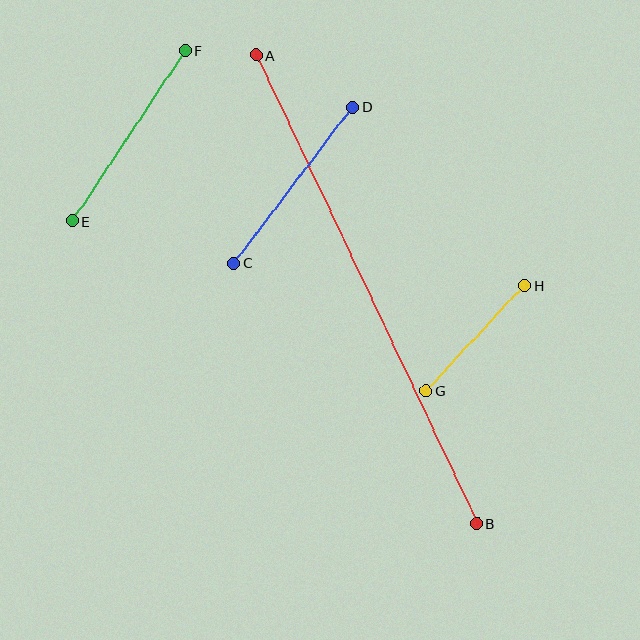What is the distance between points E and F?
The distance is approximately 205 pixels.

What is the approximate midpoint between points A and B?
The midpoint is at approximately (366, 289) pixels.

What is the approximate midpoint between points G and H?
The midpoint is at approximately (475, 338) pixels.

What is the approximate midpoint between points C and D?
The midpoint is at approximately (293, 185) pixels.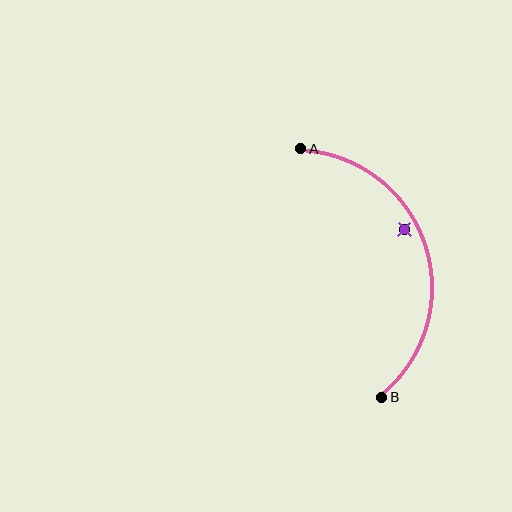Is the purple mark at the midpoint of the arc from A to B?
No — the purple mark does not lie on the arc at all. It sits slightly inside the curve.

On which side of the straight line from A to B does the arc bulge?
The arc bulges to the right of the straight line connecting A and B.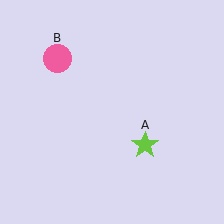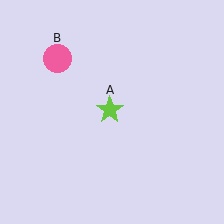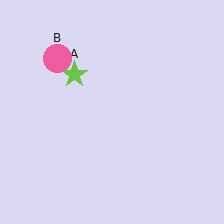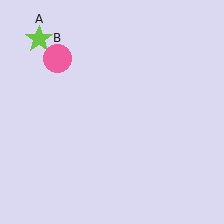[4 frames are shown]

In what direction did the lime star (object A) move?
The lime star (object A) moved up and to the left.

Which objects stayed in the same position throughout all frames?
Pink circle (object B) remained stationary.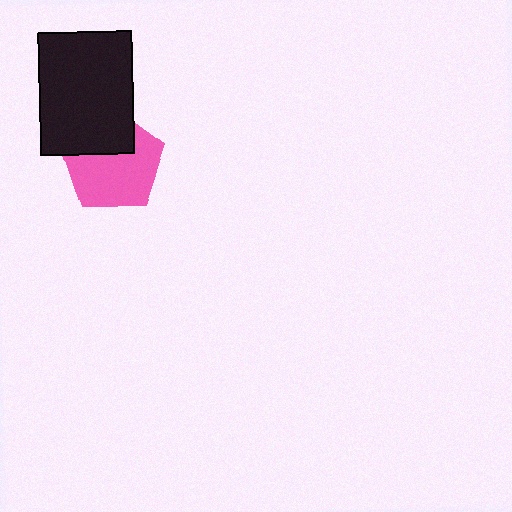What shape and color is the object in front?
The object in front is a black rectangle.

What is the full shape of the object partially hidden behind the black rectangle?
The partially hidden object is a pink pentagon.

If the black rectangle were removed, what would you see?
You would see the complete pink pentagon.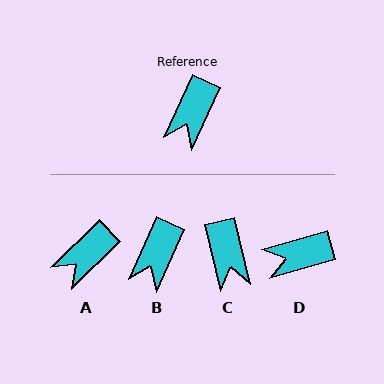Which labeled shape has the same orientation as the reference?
B.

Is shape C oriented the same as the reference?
No, it is off by about 38 degrees.